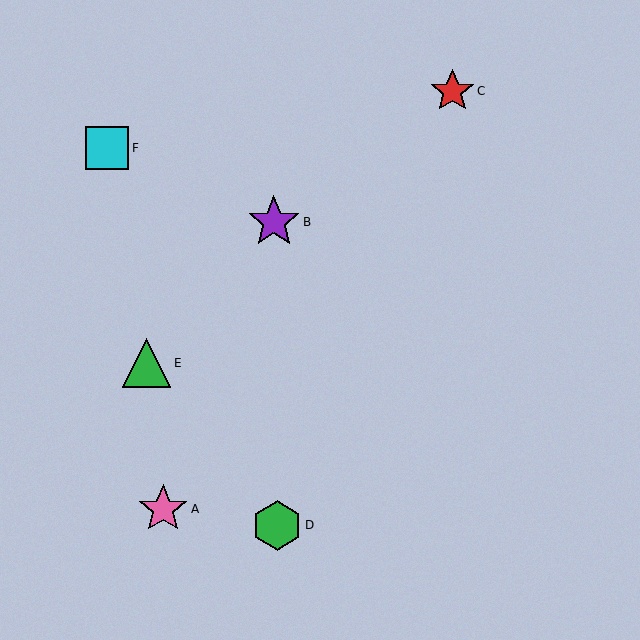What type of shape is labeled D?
Shape D is a green hexagon.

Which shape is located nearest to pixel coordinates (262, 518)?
The green hexagon (labeled D) at (277, 525) is nearest to that location.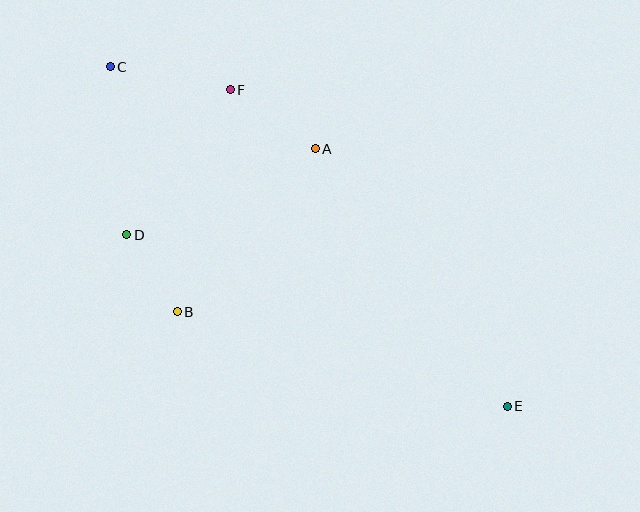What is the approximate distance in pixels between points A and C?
The distance between A and C is approximately 221 pixels.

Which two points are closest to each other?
Points B and D are closest to each other.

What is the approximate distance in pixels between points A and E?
The distance between A and E is approximately 321 pixels.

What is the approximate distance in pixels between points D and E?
The distance between D and E is approximately 417 pixels.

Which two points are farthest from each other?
Points C and E are farthest from each other.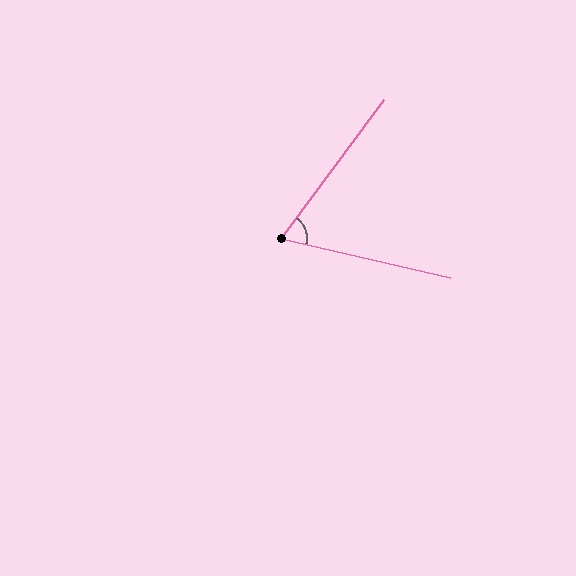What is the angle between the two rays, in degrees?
Approximately 66 degrees.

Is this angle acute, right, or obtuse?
It is acute.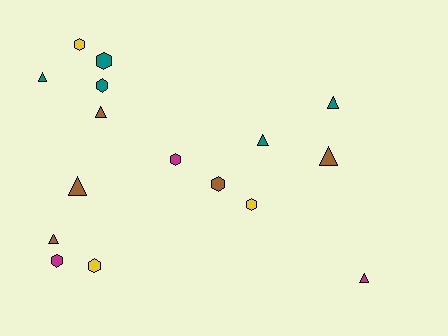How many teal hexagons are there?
There are 2 teal hexagons.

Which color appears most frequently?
Teal, with 5 objects.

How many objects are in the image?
There are 16 objects.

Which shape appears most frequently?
Triangle, with 8 objects.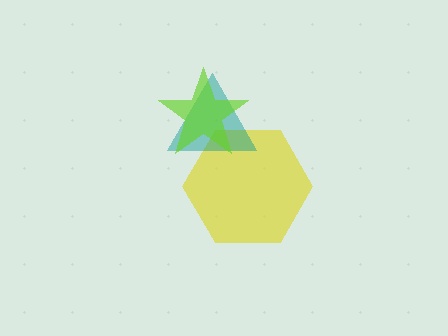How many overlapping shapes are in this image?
There are 3 overlapping shapes in the image.